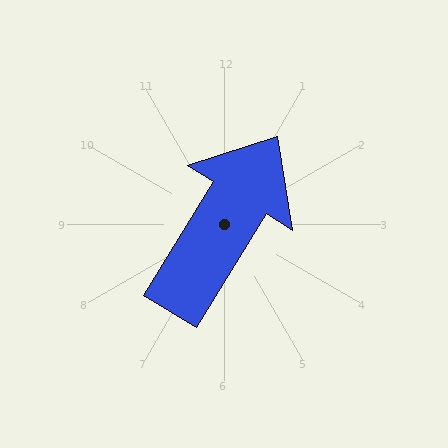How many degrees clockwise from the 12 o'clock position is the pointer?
Approximately 32 degrees.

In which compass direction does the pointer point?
Northeast.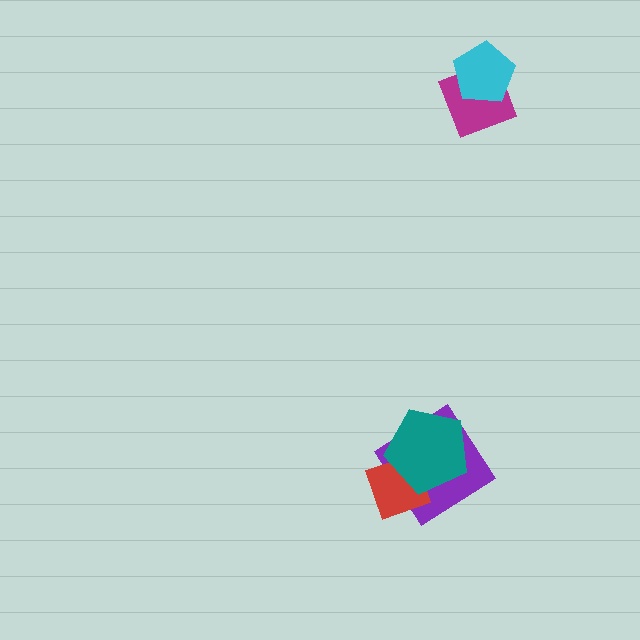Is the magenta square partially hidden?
Yes, it is partially covered by another shape.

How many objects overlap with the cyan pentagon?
1 object overlaps with the cyan pentagon.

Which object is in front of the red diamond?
The teal pentagon is in front of the red diamond.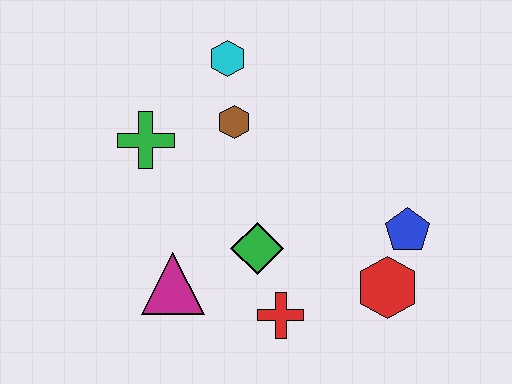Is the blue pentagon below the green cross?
Yes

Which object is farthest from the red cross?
The cyan hexagon is farthest from the red cross.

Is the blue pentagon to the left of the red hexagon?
No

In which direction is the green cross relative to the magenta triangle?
The green cross is above the magenta triangle.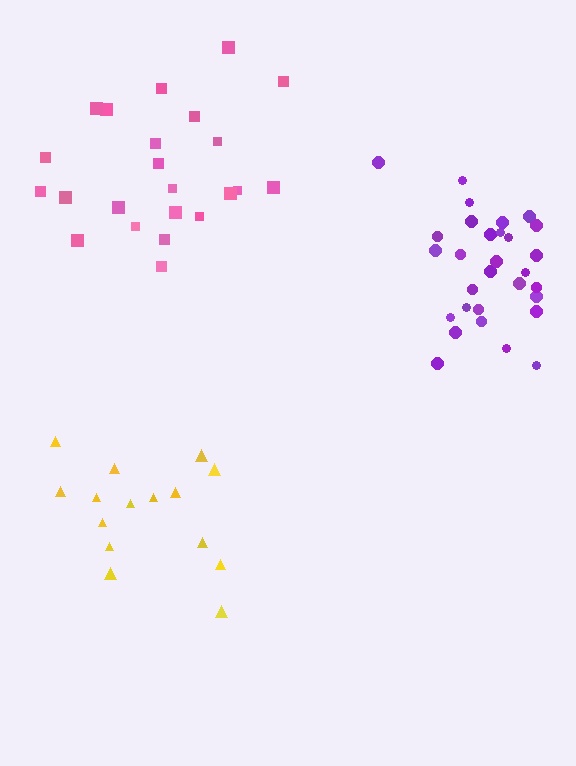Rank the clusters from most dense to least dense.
purple, pink, yellow.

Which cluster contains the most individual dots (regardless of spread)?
Purple (30).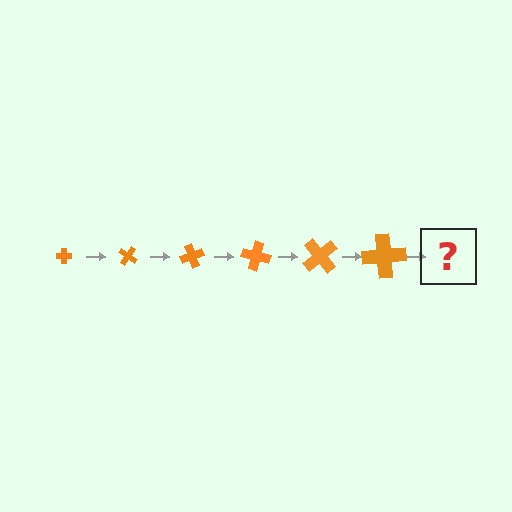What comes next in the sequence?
The next element should be a cross, larger than the previous one and rotated 210 degrees from the start.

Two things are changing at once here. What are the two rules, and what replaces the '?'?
The two rules are that the cross grows larger each step and it rotates 35 degrees each step. The '?' should be a cross, larger than the previous one and rotated 210 degrees from the start.